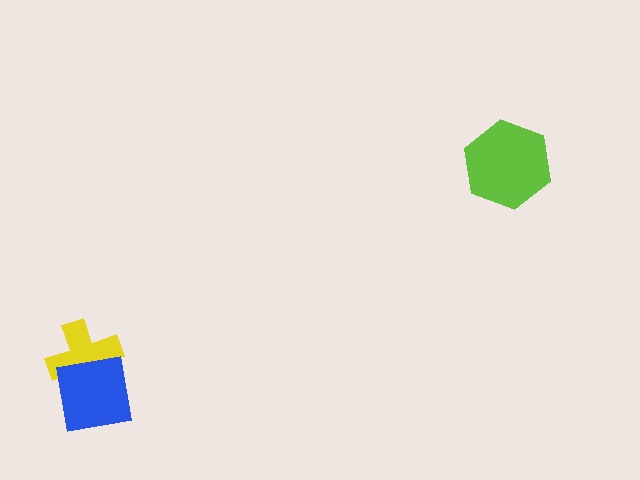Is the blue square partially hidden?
No, no other shape covers it.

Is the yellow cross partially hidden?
Yes, it is partially covered by another shape.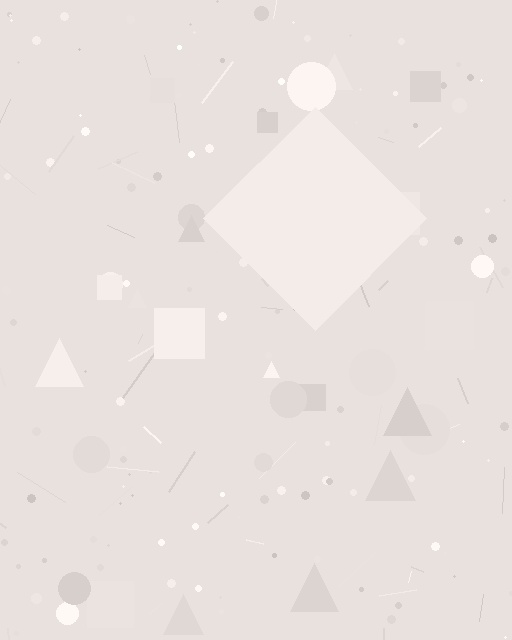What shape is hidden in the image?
A diamond is hidden in the image.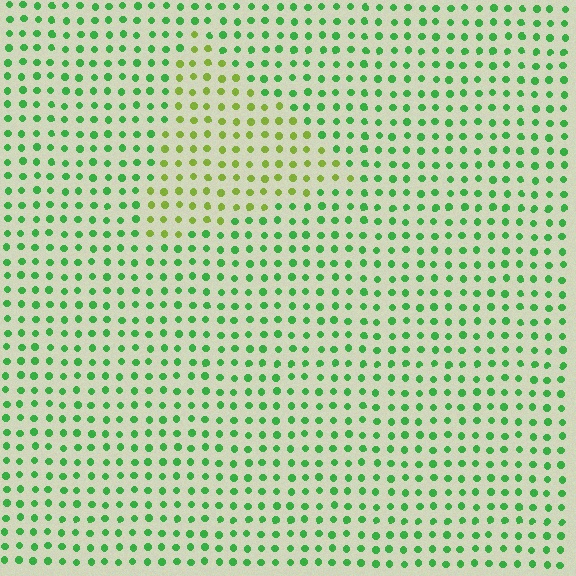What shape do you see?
I see a triangle.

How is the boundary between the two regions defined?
The boundary is defined purely by a slight shift in hue (about 42 degrees). Spacing, size, and orientation are identical on both sides.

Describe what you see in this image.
The image is filled with small green elements in a uniform arrangement. A triangle-shaped region is visible where the elements are tinted to a slightly different hue, forming a subtle color boundary.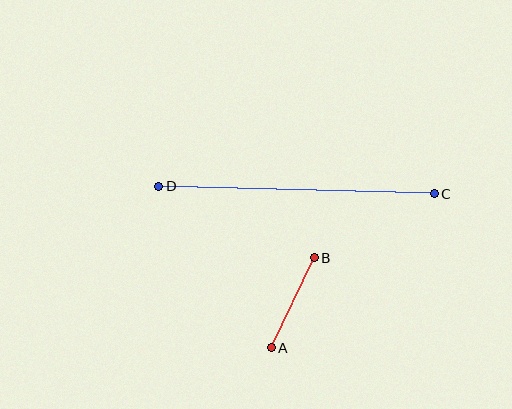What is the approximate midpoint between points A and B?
The midpoint is at approximately (293, 303) pixels.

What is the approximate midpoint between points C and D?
The midpoint is at approximately (296, 190) pixels.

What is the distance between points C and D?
The distance is approximately 276 pixels.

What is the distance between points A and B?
The distance is approximately 100 pixels.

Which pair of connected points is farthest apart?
Points C and D are farthest apart.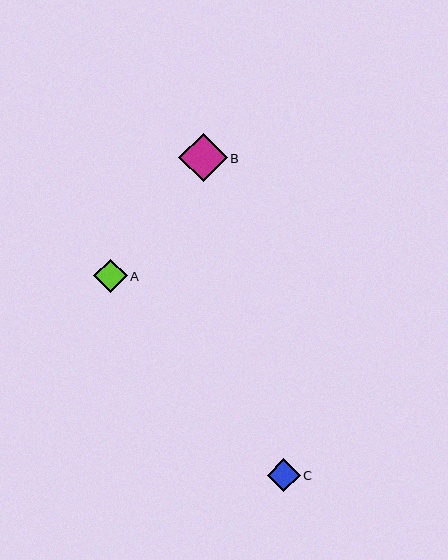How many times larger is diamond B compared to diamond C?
Diamond B is approximately 1.5 times the size of diamond C.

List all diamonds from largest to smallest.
From largest to smallest: B, A, C.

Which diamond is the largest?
Diamond B is the largest with a size of approximately 49 pixels.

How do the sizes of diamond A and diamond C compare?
Diamond A and diamond C are approximately the same size.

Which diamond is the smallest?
Diamond C is the smallest with a size of approximately 32 pixels.